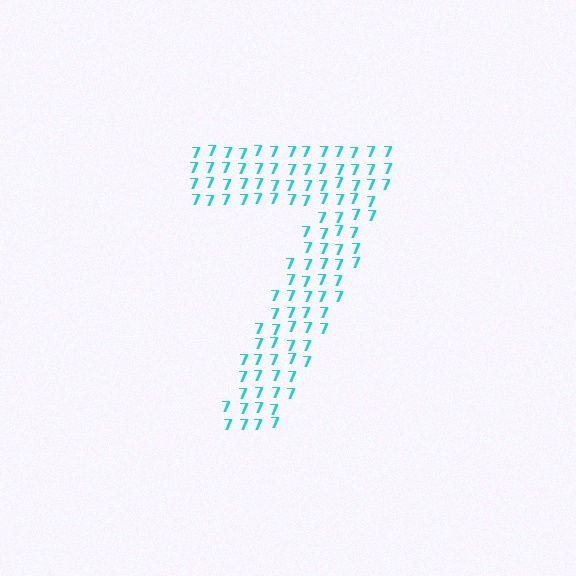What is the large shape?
The large shape is the digit 7.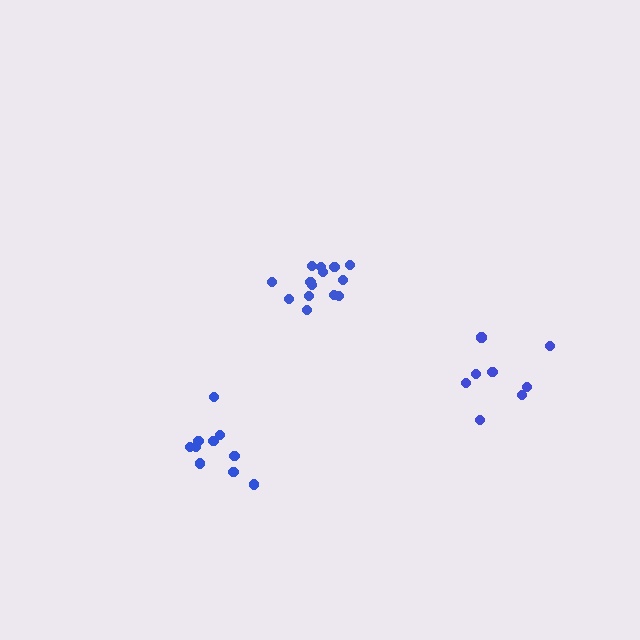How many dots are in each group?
Group 1: 10 dots, Group 2: 8 dots, Group 3: 14 dots (32 total).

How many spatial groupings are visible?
There are 3 spatial groupings.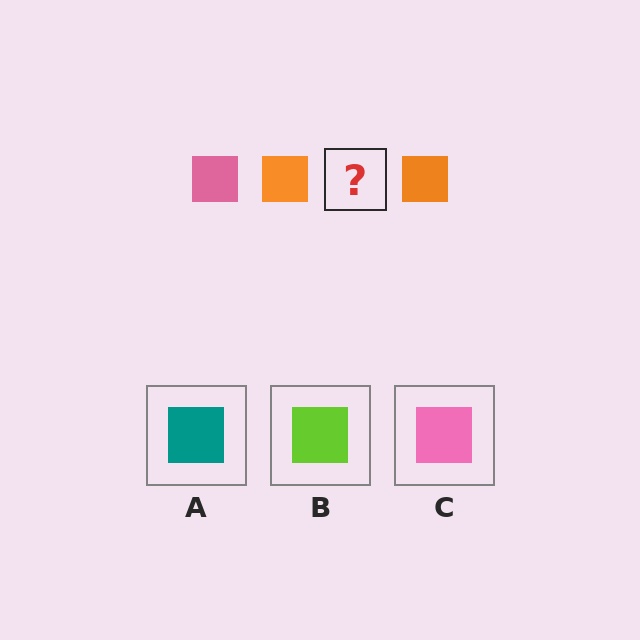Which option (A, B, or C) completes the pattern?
C.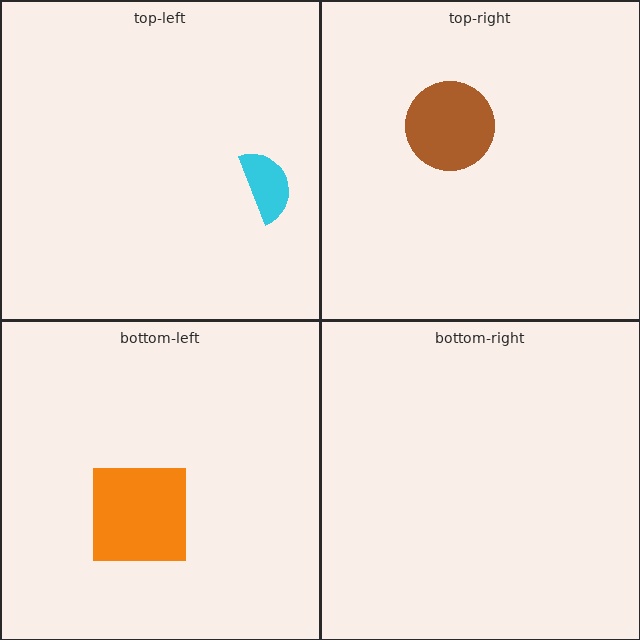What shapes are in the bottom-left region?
The orange square.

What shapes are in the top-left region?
The cyan semicircle.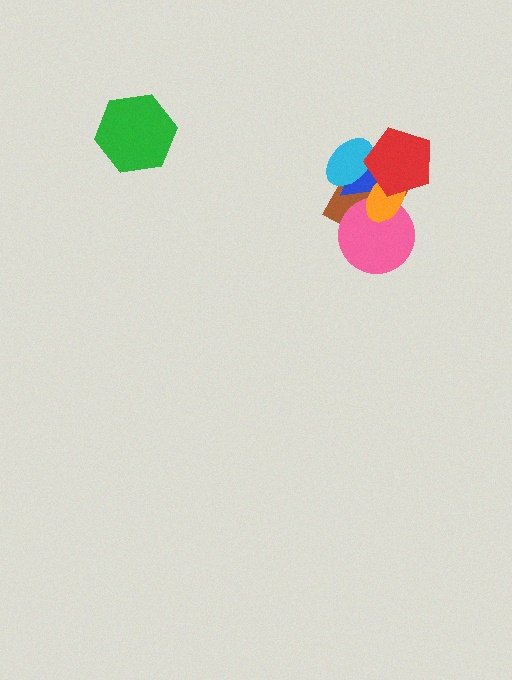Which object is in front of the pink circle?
The orange ellipse is in front of the pink circle.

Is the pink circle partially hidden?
Yes, it is partially covered by another shape.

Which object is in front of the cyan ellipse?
The red pentagon is in front of the cyan ellipse.